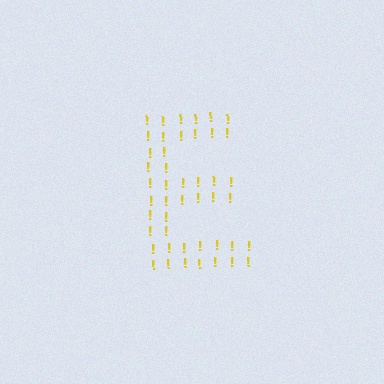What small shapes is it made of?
It is made of small exclamation marks.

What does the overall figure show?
The overall figure shows the letter E.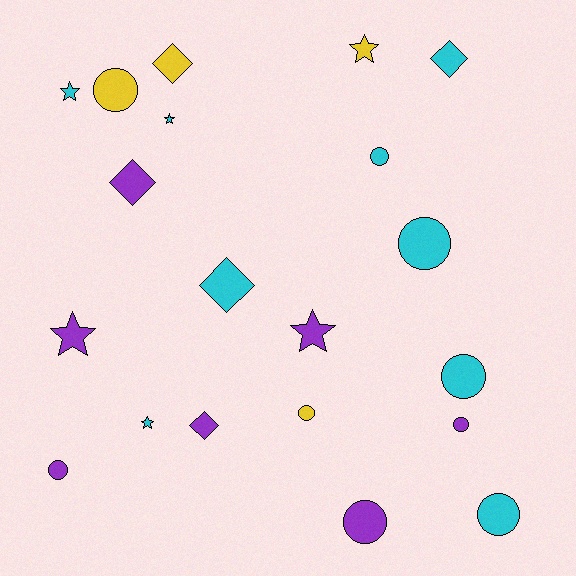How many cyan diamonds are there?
There are 2 cyan diamonds.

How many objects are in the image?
There are 20 objects.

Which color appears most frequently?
Cyan, with 9 objects.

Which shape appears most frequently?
Circle, with 9 objects.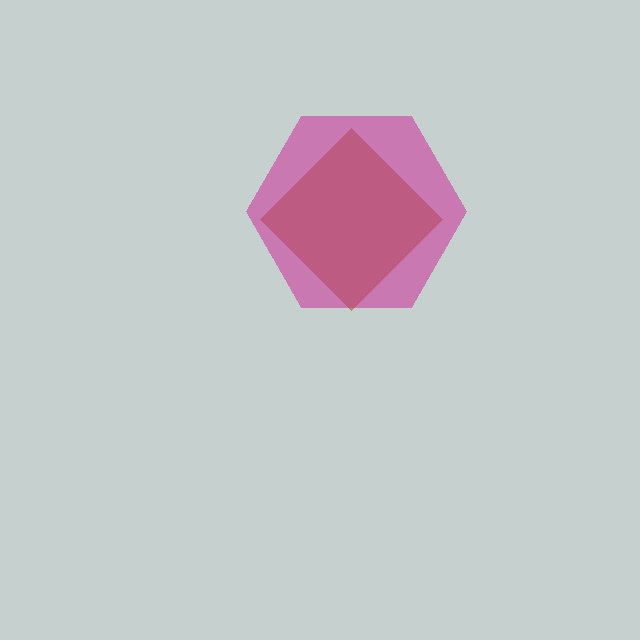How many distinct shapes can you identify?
There are 2 distinct shapes: a brown diamond, a magenta hexagon.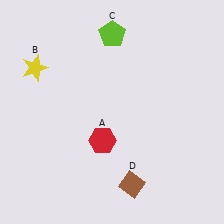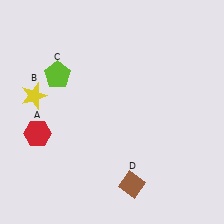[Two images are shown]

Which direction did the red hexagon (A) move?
The red hexagon (A) moved left.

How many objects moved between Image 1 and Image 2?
3 objects moved between the two images.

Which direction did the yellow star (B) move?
The yellow star (B) moved down.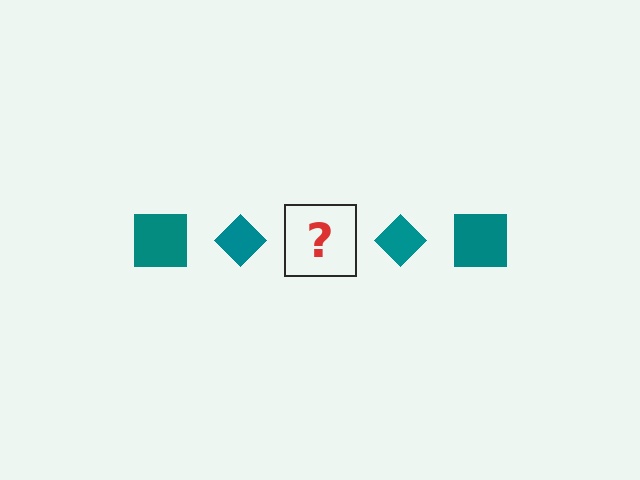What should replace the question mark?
The question mark should be replaced with a teal square.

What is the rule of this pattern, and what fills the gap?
The rule is that the pattern cycles through square, diamond shapes in teal. The gap should be filled with a teal square.